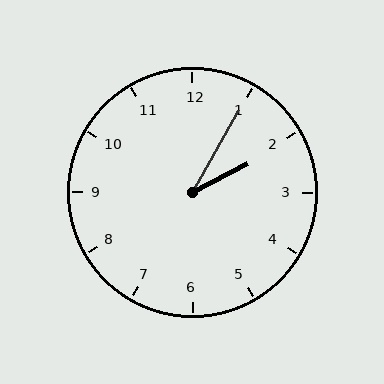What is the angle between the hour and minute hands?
Approximately 32 degrees.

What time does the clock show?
2:05.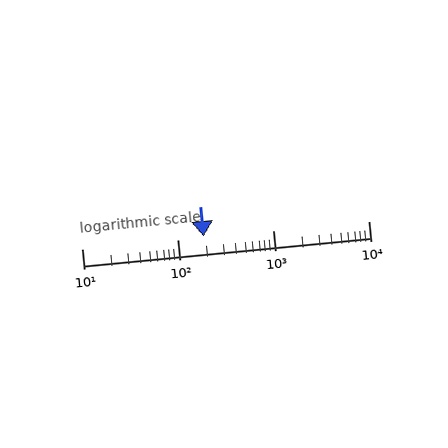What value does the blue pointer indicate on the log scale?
The pointer indicates approximately 190.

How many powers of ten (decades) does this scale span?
The scale spans 3 decades, from 10 to 10000.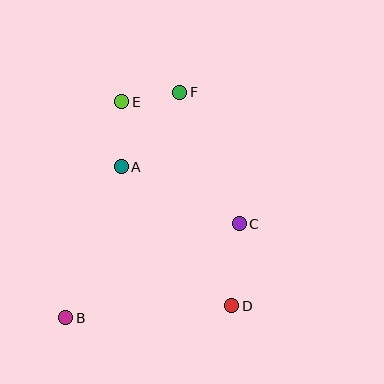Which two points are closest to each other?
Points E and F are closest to each other.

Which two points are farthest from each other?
Points B and F are farthest from each other.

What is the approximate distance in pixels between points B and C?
The distance between B and C is approximately 197 pixels.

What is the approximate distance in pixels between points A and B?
The distance between A and B is approximately 161 pixels.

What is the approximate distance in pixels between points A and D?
The distance between A and D is approximately 178 pixels.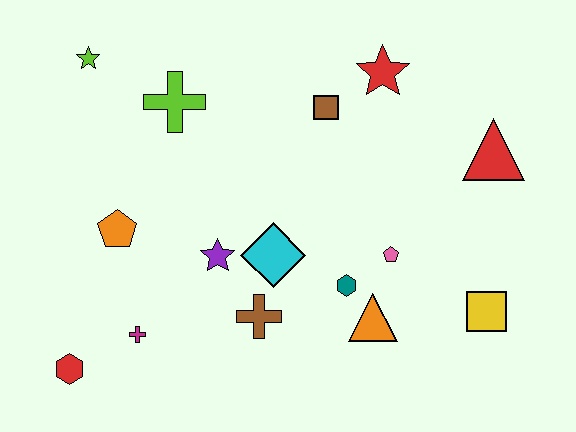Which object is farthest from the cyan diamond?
The lime star is farthest from the cyan diamond.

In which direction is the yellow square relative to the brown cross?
The yellow square is to the right of the brown cross.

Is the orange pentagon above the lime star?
No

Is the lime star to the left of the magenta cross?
Yes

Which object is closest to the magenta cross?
The red hexagon is closest to the magenta cross.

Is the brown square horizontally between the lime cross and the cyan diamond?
No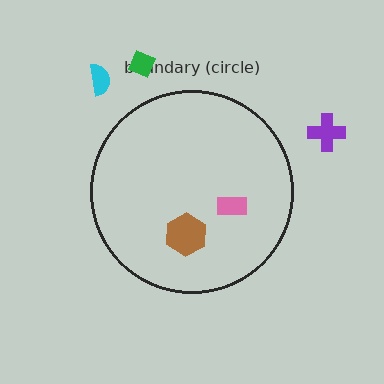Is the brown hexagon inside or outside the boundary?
Inside.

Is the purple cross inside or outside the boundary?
Outside.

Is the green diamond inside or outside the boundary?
Outside.